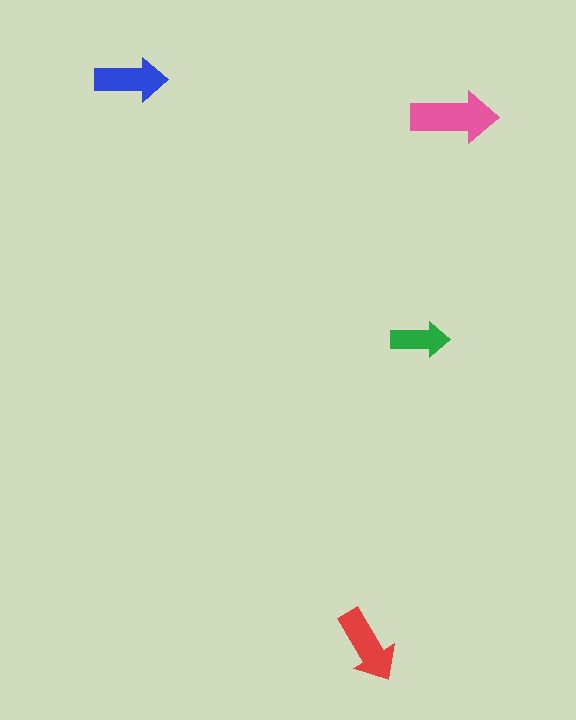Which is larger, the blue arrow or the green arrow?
The blue one.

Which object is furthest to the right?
The pink arrow is rightmost.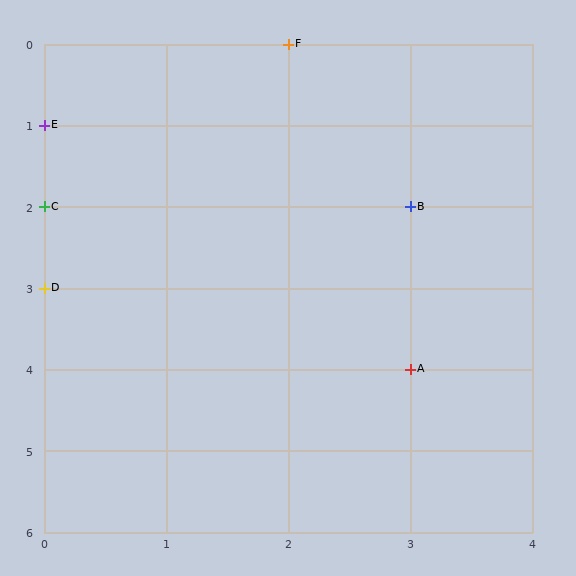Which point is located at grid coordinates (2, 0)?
Point F is at (2, 0).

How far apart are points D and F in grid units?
Points D and F are 2 columns and 3 rows apart (about 3.6 grid units diagonally).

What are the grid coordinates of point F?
Point F is at grid coordinates (2, 0).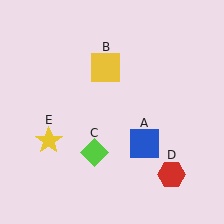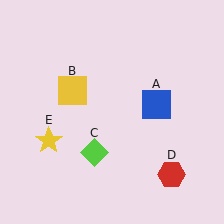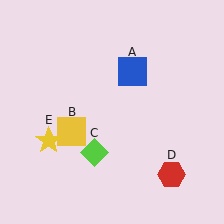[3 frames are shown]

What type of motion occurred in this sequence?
The blue square (object A), yellow square (object B) rotated counterclockwise around the center of the scene.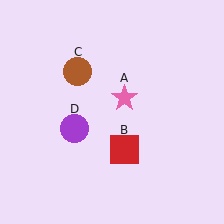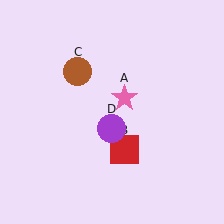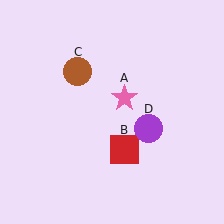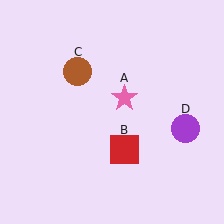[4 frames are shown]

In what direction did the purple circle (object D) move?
The purple circle (object D) moved right.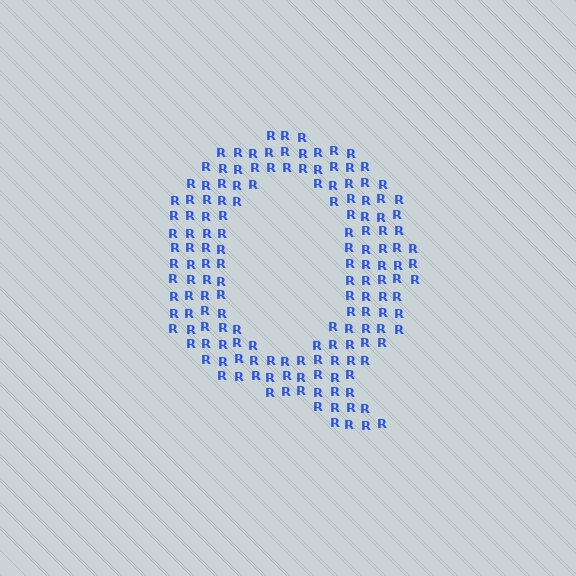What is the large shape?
The large shape is the letter Q.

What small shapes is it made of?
It is made of small letter R's.